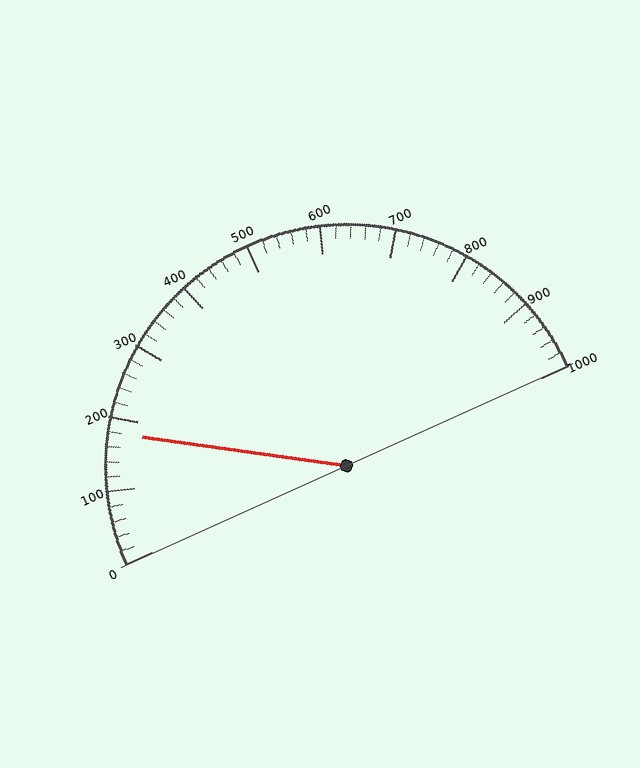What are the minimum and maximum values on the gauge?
The gauge ranges from 0 to 1000.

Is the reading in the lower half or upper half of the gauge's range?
The reading is in the lower half of the range (0 to 1000).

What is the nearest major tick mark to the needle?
The nearest major tick mark is 200.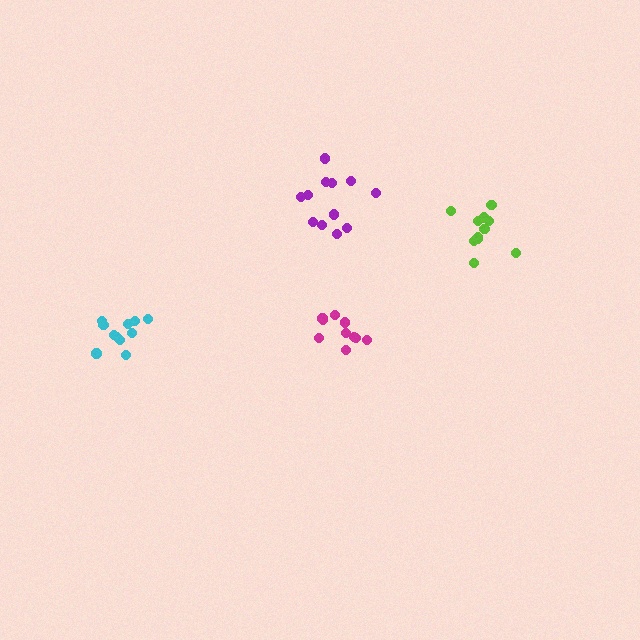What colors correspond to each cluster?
The clusters are colored: purple, cyan, magenta, lime.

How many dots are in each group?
Group 1: 12 dots, Group 2: 11 dots, Group 3: 10 dots, Group 4: 11 dots (44 total).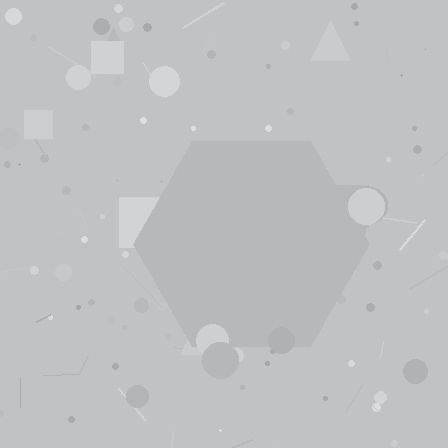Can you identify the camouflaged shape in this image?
The camouflaged shape is a hexagon.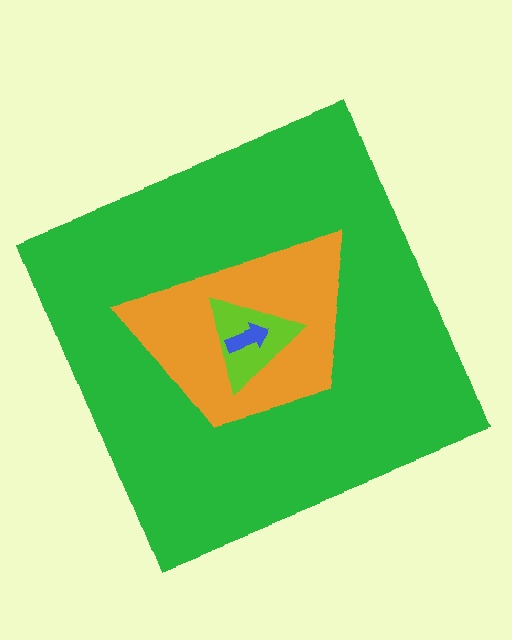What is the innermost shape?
The blue arrow.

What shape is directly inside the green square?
The orange trapezoid.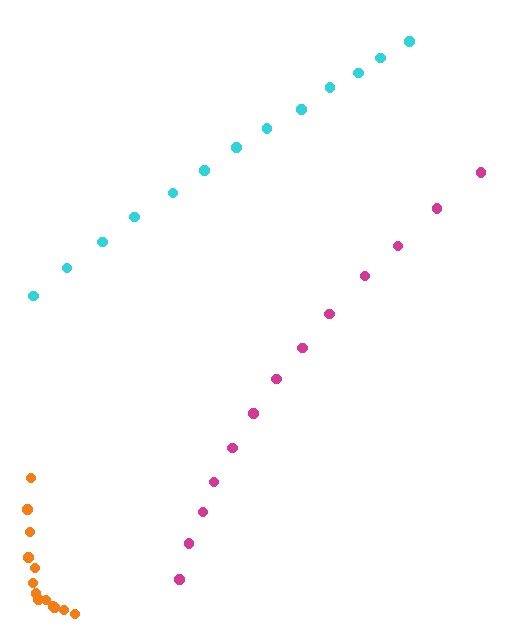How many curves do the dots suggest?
There are 3 distinct paths.